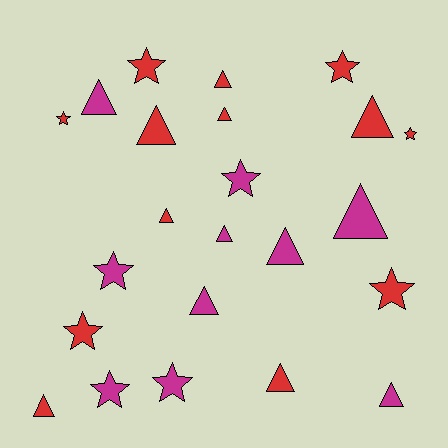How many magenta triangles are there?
There are 6 magenta triangles.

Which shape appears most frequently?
Triangle, with 13 objects.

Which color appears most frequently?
Red, with 13 objects.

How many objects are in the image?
There are 23 objects.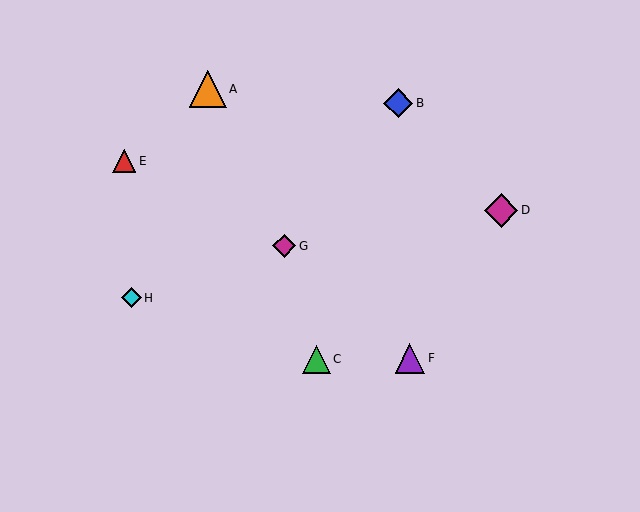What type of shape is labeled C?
Shape C is a green triangle.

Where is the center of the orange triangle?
The center of the orange triangle is at (208, 89).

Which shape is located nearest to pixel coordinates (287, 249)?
The magenta diamond (labeled G) at (284, 246) is nearest to that location.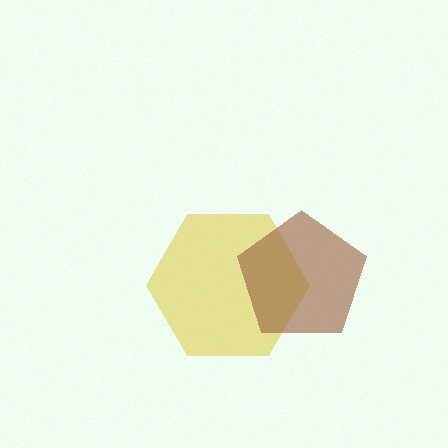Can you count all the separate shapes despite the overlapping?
Yes, there are 2 separate shapes.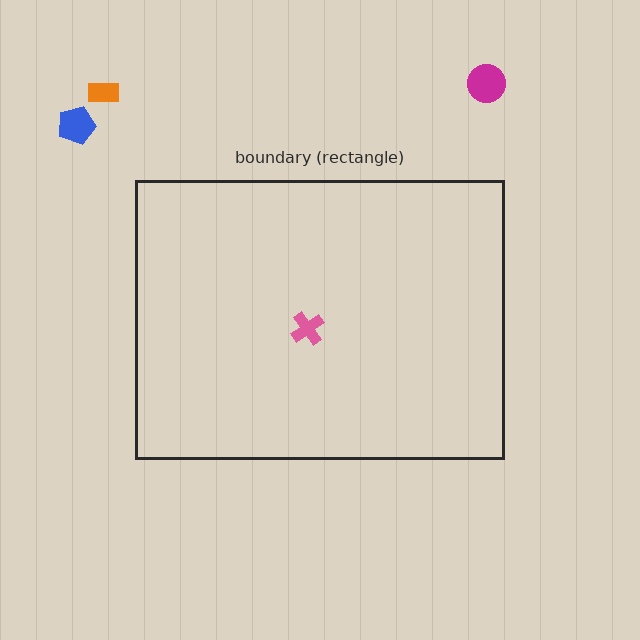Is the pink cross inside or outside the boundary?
Inside.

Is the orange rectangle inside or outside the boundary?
Outside.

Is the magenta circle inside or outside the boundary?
Outside.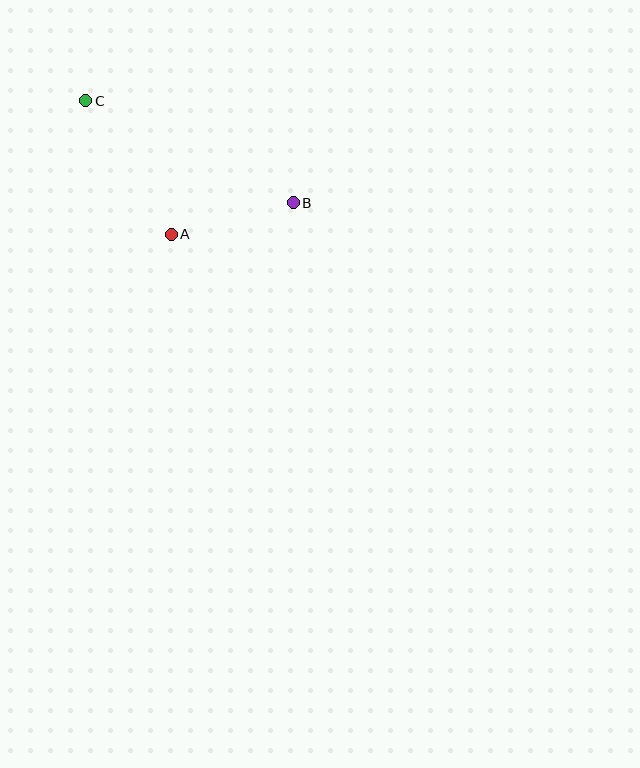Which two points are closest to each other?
Points A and B are closest to each other.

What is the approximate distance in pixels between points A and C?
The distance between A and C is approximately 158 pixels.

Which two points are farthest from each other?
Points B and C are farthest from each other.